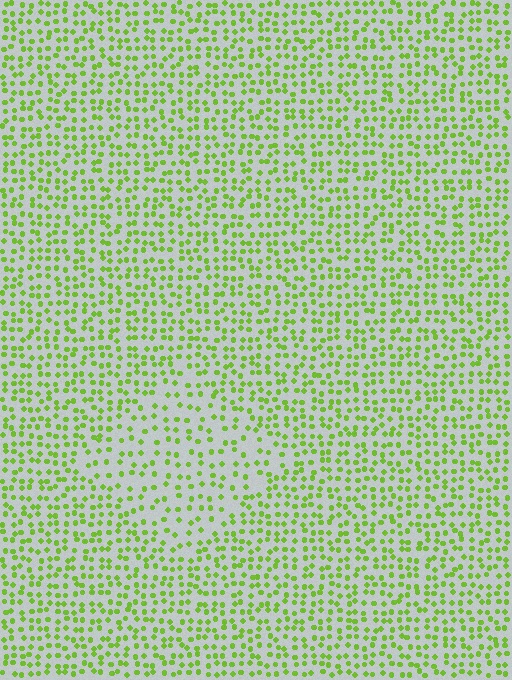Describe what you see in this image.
The image contains small lime elements arranged at two different densities. A diamond-shaped region is visible where the elements are less densely packed than the surrounding area.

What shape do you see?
I see a diamond.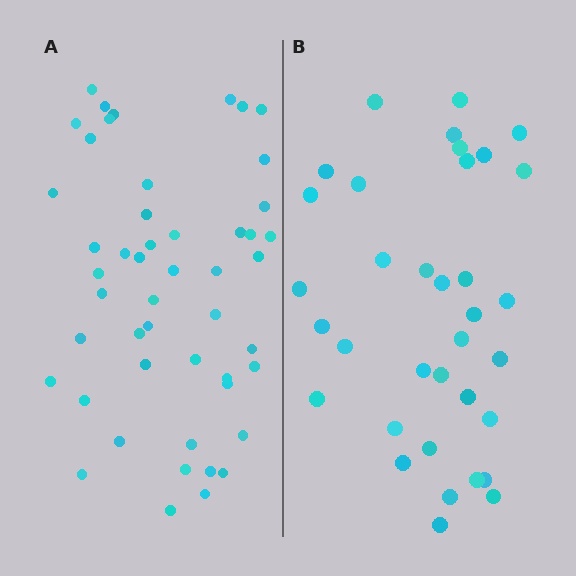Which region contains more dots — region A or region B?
Region A (the left region) has more dots.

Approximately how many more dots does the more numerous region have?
Region A has approximately 15 more dots than region B.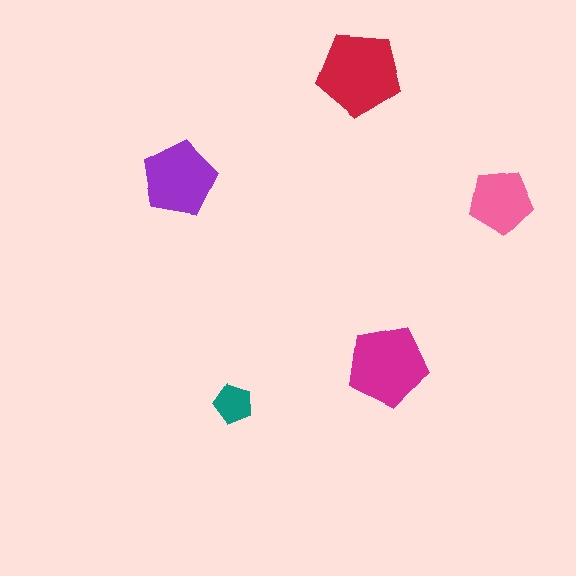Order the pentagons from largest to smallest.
the red one, the magenta one, the purple one, the pink one, the teal one.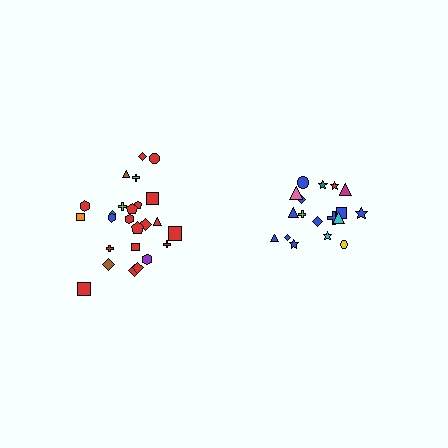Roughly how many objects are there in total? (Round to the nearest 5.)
Roughly 45 objects in total.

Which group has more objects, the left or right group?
The left group.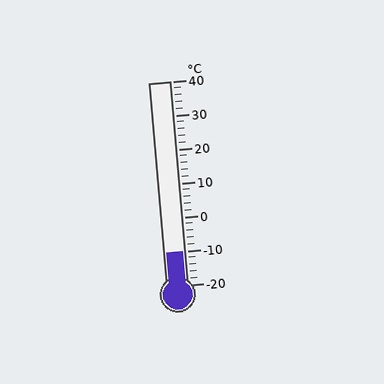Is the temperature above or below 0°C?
The temperature is below 0°C.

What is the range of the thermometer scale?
The thermometer scale ranges from -20°C to 40°C.